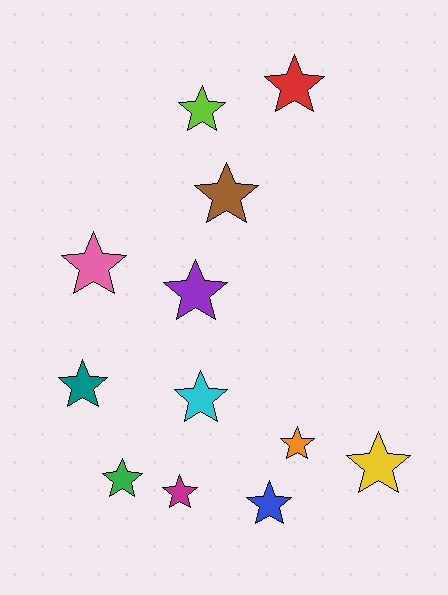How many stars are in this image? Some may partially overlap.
There are 12 stars.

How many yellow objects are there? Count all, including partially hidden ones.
There is 1 yellow object.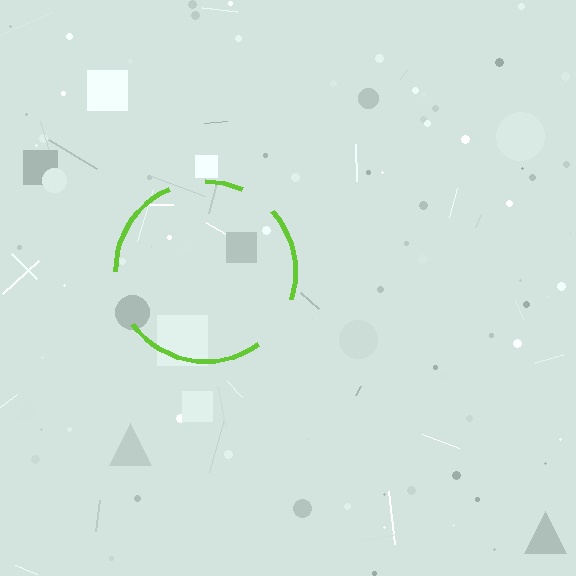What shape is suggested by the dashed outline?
The dashed outline suggests a circle.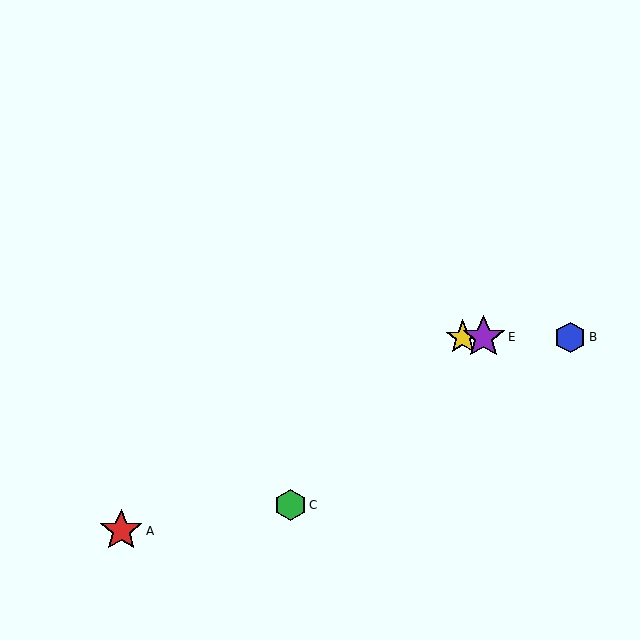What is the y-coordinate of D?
Object D is at y≈338.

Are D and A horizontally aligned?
No, D is at y≈338 and A is at y≈531.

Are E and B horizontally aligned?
Yes, both are at y≈338.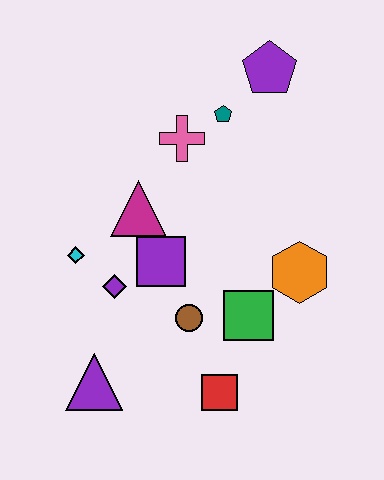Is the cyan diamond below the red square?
No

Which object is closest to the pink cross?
The teal pentagon is closest to the pink cross.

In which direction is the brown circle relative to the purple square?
The brown circle is below the purple square.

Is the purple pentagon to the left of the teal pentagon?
No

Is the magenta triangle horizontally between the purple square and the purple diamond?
Yes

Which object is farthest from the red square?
The purple pentagon is farthest from the red square.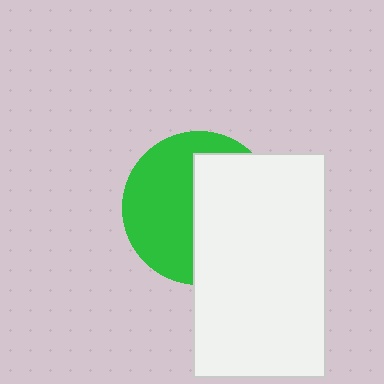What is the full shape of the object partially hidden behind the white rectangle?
The partially hidden object is a green circle.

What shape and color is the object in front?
The object in front is a white rectangle.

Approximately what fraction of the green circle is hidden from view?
Roughly 49% of the green circle is hidden behind the white rectangle.